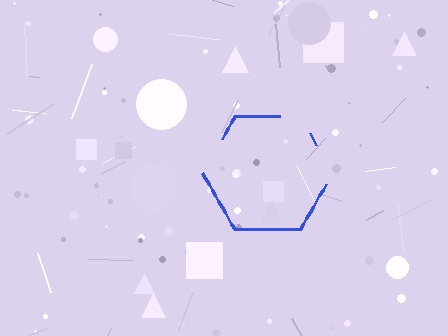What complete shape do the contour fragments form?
The contour fragments form a hexagon.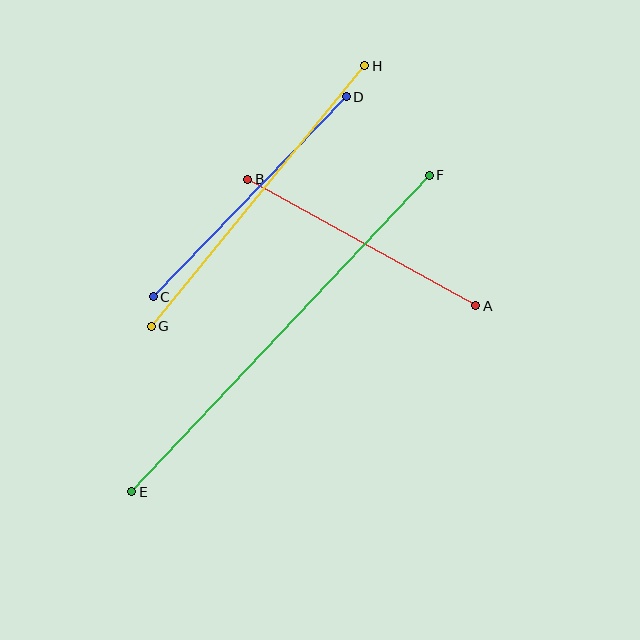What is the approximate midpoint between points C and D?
The midpoint is at approximately (250, 197) pixels.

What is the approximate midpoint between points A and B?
The midpoint is at approximately (362, 242) pixels.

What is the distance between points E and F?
The distance is approximately 434 pixels.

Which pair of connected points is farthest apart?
Points E and F are farthest apart.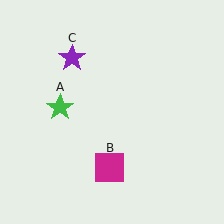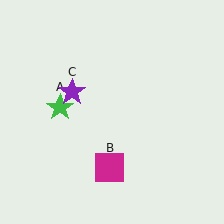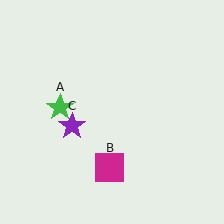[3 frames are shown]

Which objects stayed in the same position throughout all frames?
Green star (object A) and magenta square (object B) remained stationary.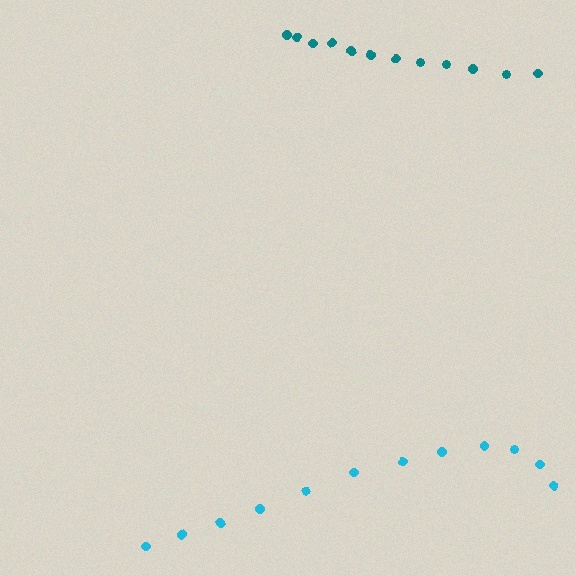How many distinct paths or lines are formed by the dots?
There are 2 distinct paths.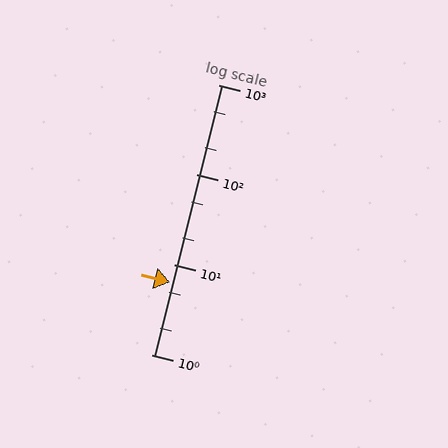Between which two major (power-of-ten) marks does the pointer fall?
The pointer is between 1 and 10.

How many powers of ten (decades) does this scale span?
The scale spans 3 decades, from 1 to 1000.